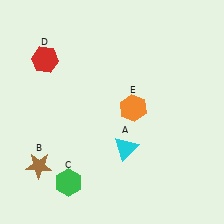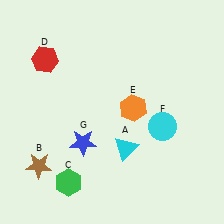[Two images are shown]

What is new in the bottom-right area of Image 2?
A cyan circle (F) was added in the bottom-right area of Image 2.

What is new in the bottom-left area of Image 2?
A blue star (G) was added in the bottom-left area of Image 2.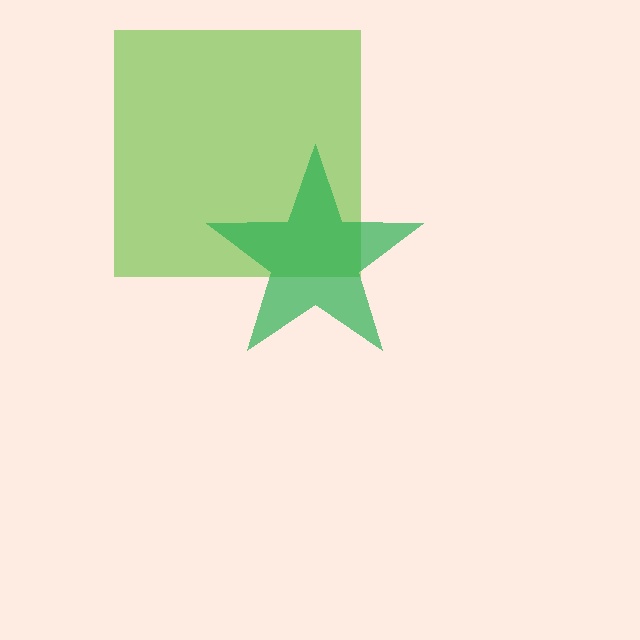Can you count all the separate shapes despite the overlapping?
Yes, there are 2 separate shapes.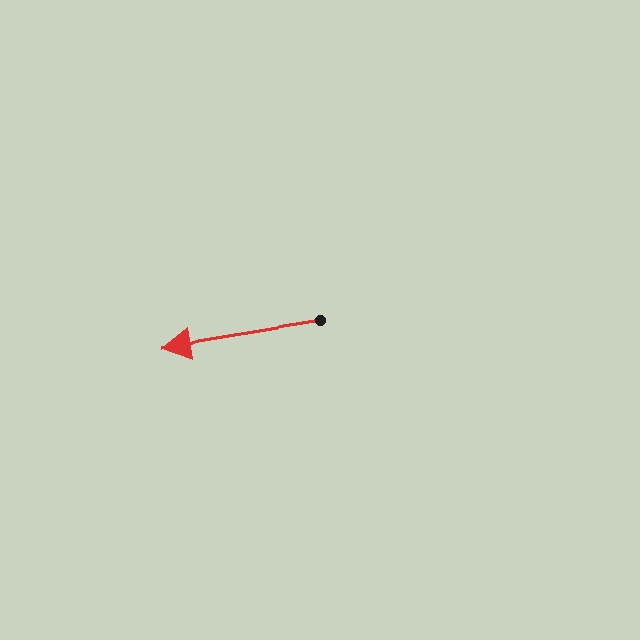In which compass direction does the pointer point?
West.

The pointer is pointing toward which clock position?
Roughly 9 o'clock.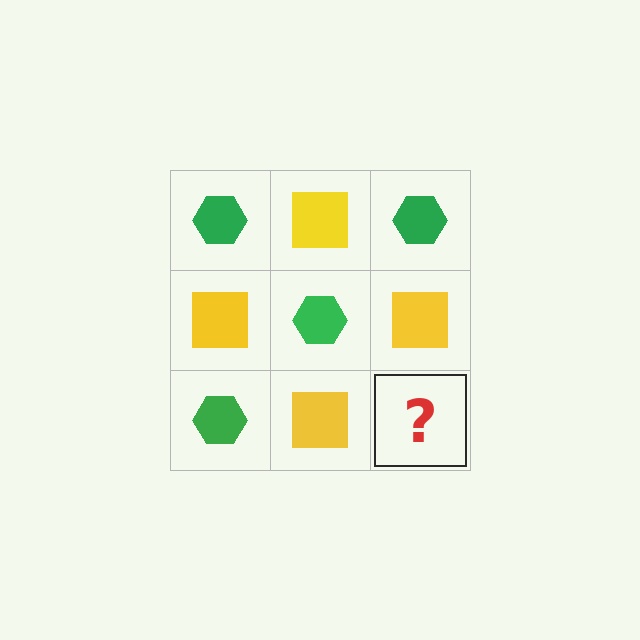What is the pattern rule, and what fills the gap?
The rule is that it alternates green hexagon and yellow square in a checkerboard pattern. The gap should be filled with a green hexagon.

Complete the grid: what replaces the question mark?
The question mark should be replaced with a green hexagon.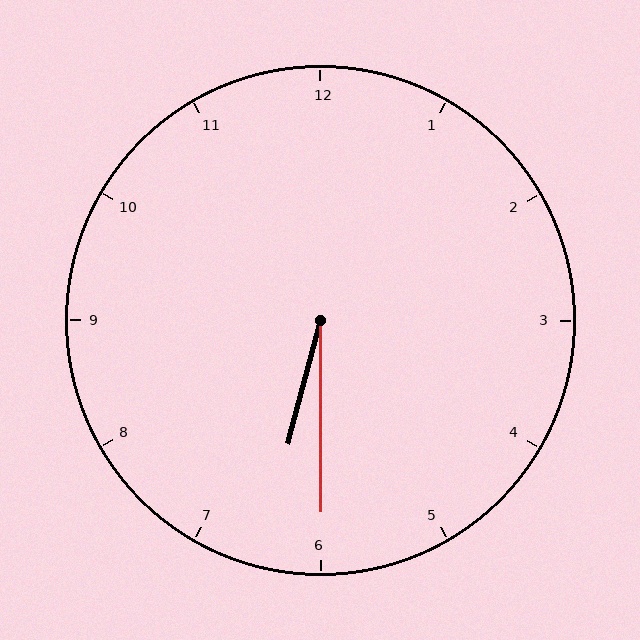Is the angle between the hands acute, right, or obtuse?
It is acute.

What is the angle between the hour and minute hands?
Approximately 15 degrees.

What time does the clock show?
6:30.